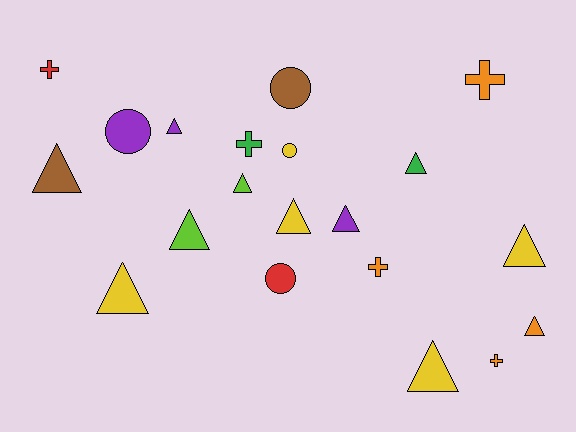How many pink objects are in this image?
There are no pink objects.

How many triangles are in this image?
There are 11 triangles.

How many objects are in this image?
There are 20 objects.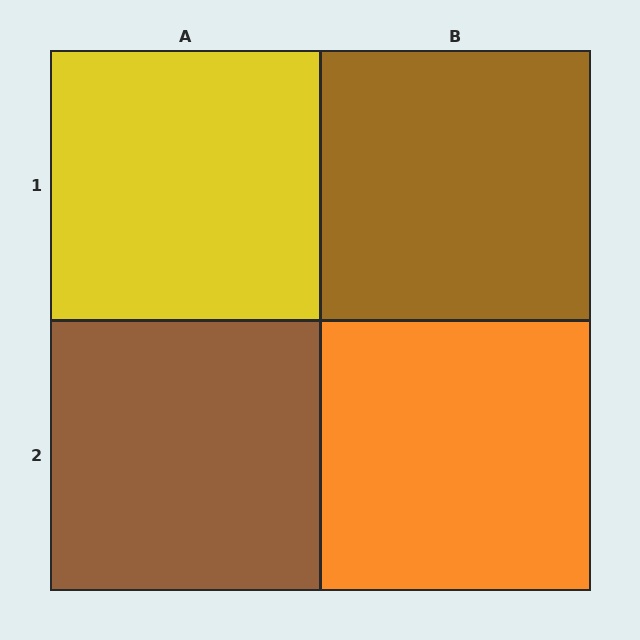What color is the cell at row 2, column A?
Brown.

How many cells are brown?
2 cells are brown.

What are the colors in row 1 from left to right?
Yellow, brown.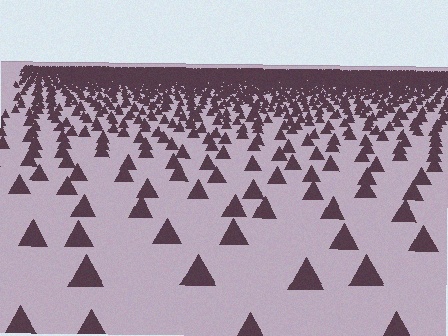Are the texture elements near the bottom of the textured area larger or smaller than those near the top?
Larger. Near the bottom, elements are closer to the viewer and appear at a bigger on-screen size.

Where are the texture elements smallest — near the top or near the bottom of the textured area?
Near the top.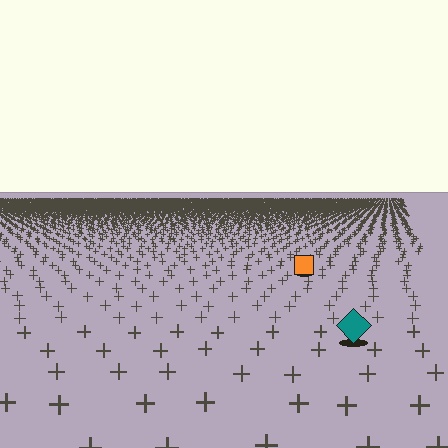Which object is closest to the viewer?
The teal diamond is closest. The texture marks near it are larger and more spread out.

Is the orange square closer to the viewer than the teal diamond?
No. The teal diamond is closer — you can tell from the texture gradient: the ground texture is coarser near it.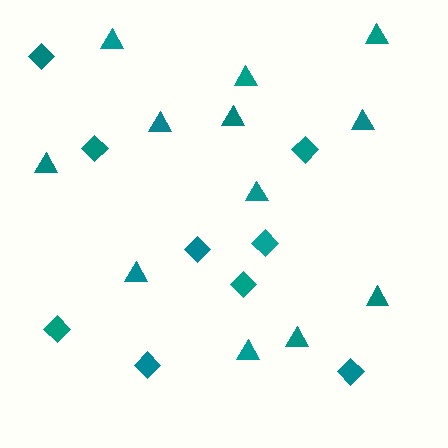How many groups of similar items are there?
There are 2 groups: one group of diamonds (9) and one group of triangles (12).